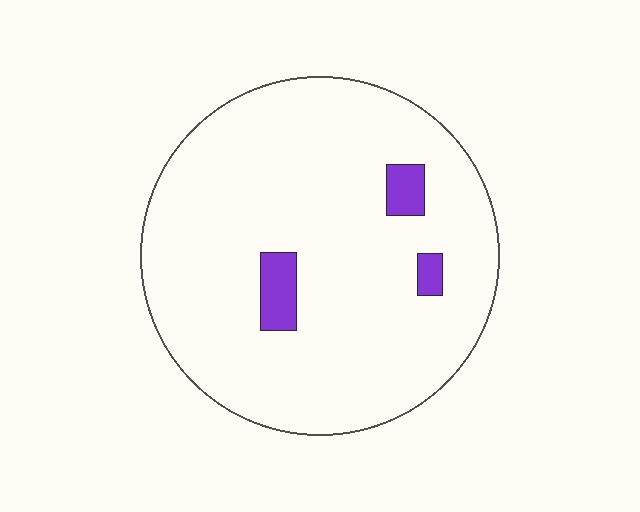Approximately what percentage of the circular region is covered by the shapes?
Approximately 5%.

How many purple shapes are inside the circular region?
3.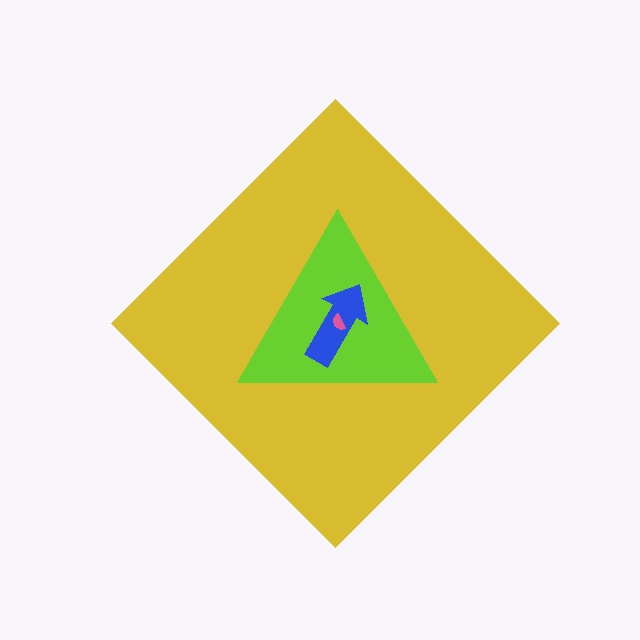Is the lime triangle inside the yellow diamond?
Yes.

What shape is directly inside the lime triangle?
The blue arrow.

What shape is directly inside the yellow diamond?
The lime triangle.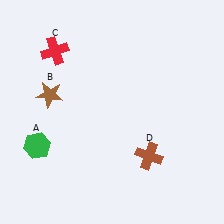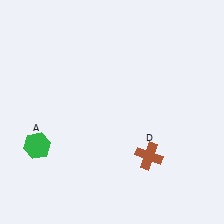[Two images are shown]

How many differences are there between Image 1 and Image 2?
There are 2 differences between the two images.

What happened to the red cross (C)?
The red cross (C) was removed in Image 2. It was in the top-left area of Image 1.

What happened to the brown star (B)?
The brown star (B) was removed in Image 2. It was in the top-left area of Image 1.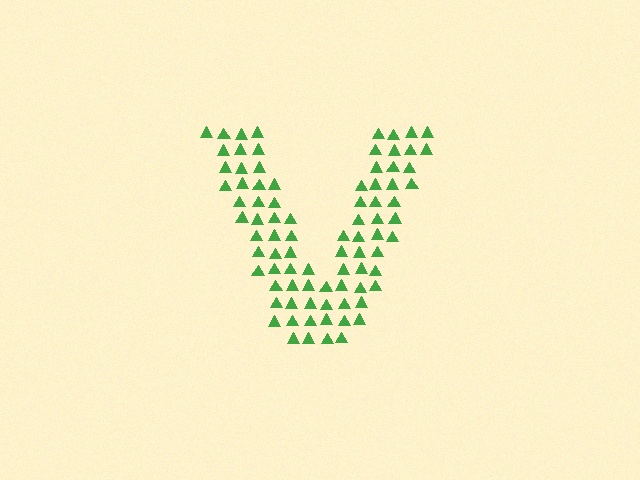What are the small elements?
The small elements are triangles.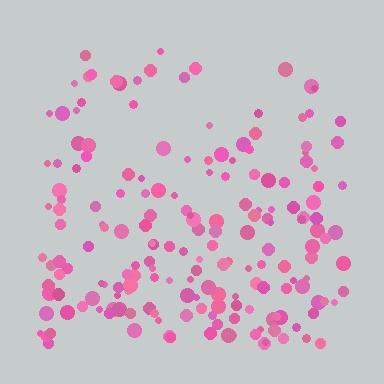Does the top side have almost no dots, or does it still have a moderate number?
Still a moderate number, just noticeably fewer than the bottom.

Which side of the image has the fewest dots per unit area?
The top.